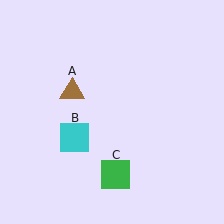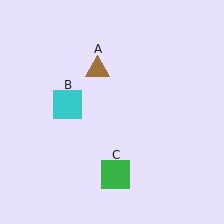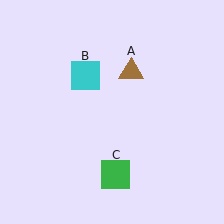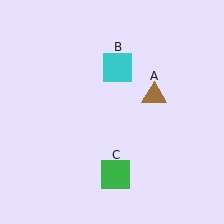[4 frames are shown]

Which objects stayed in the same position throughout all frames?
Green square (object C) remained stationary.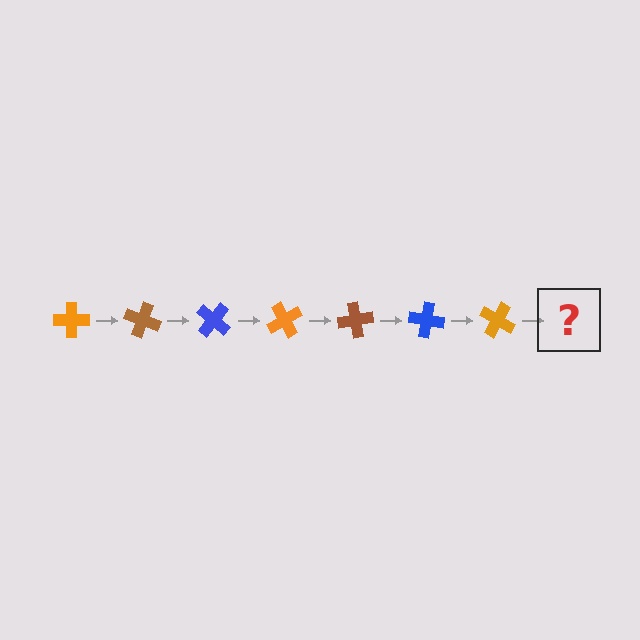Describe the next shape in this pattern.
It should be a brown cross, rotated 140 degrees from the start.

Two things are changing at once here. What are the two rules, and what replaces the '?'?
The two rules are that it rotates 20 degrees each step and the color cycles through orange, brown, and blue. The '?' should be a brown cross, rotated 140 degrees from the start.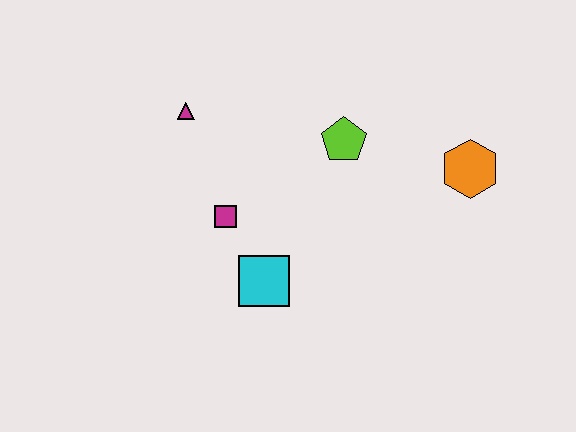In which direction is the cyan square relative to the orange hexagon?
The cyan square is to the left of the orange hexagon.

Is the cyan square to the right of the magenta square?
Yes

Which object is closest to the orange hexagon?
The lime pentagon is closest to the orange hexagon.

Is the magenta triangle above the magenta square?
Yes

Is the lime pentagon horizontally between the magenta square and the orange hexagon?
Yes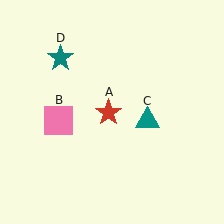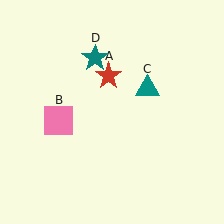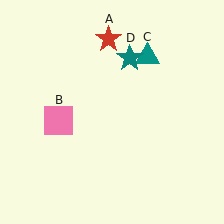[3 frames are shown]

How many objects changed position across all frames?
3 objects changed position: red star (object A), teal triangle (object C), teal star (object D).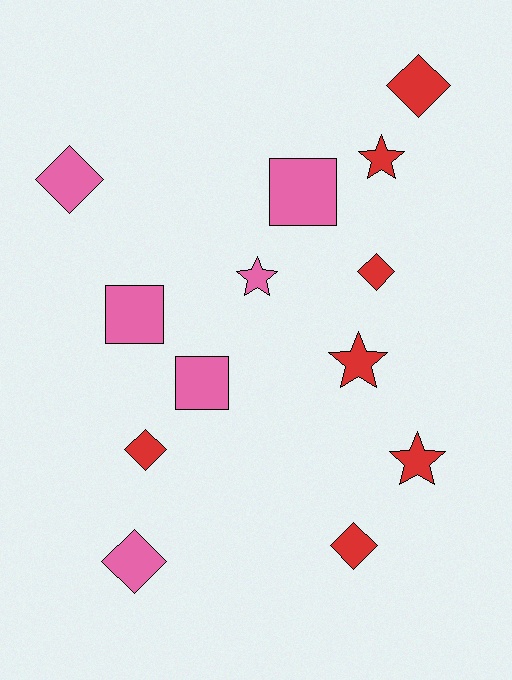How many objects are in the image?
There are 13 objects.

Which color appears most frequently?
Red, with 7 objects.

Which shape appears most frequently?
Diamond, with 6 objects.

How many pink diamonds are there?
There are 2 pink diamonds.